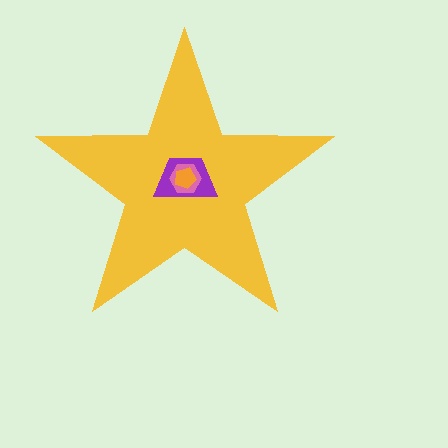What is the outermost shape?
The yellow star.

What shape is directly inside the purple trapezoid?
The pink hexagon.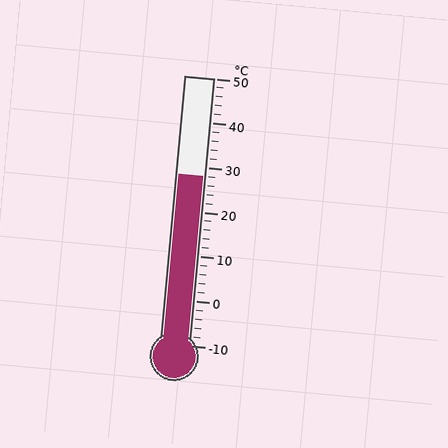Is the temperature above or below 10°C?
The temperature is above 10°C.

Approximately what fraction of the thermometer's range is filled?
The thermometer is filled to approximately 65% of its range.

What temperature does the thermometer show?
The thermometer shows approximately 28°C.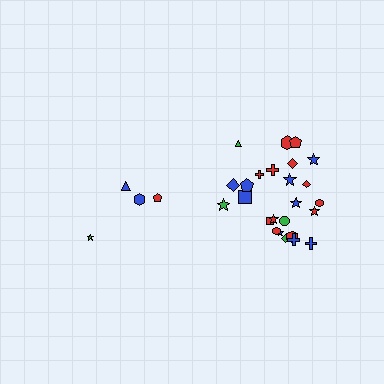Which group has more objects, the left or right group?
The right group.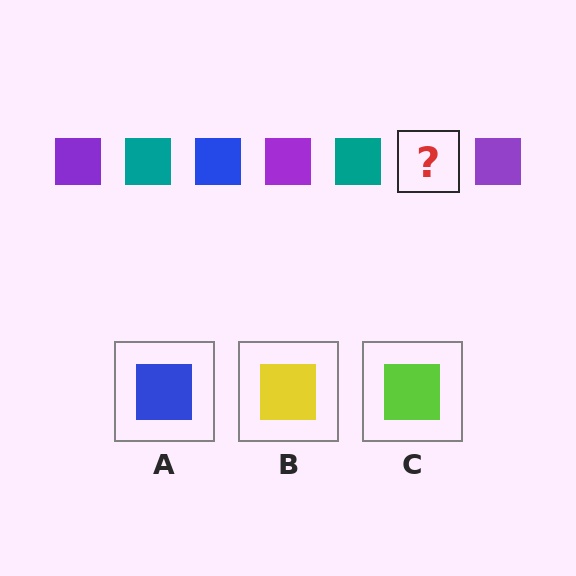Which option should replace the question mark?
Option A.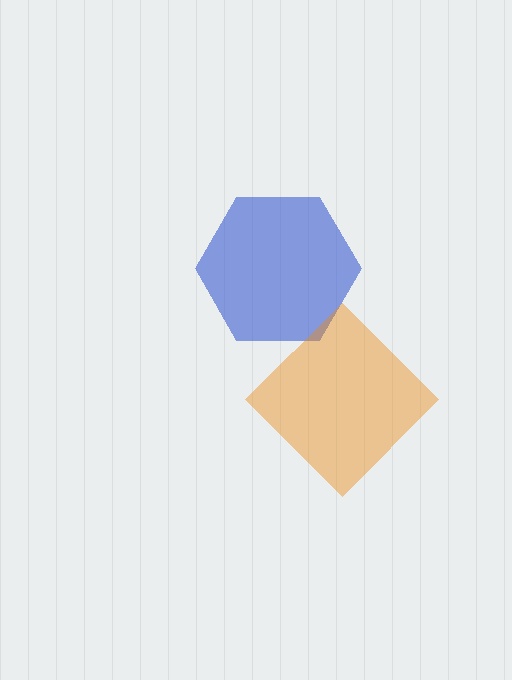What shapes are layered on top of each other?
The layered shapes are: a blue hexagon, an orange diamond.